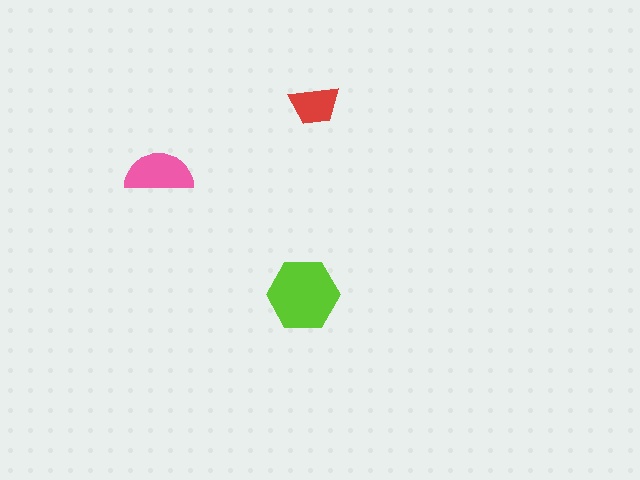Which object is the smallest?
The red trapezoid.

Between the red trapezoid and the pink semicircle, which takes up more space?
The pink semicircle.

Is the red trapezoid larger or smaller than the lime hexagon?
Smaller.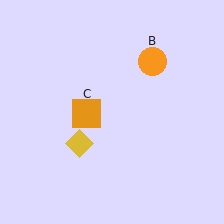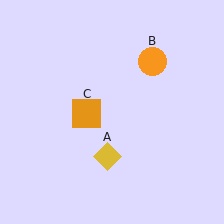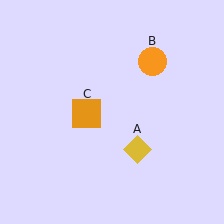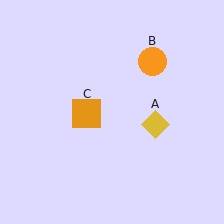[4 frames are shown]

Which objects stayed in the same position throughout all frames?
Orange circle (object B) and orange square (object C) remained stationary.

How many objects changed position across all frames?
1 object changed position: yellow diamond (object A).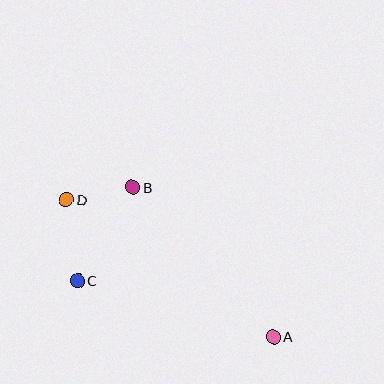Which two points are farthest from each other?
Points A and D are farthest from each other.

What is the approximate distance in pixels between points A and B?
The distance between A and B is approximately 205 pixels.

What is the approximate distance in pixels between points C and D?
The distance between C and D is approximately 82 pixels.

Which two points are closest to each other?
Points B and D are closest to each other.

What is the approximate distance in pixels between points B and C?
The distance between B and C is approximately 109 pixels.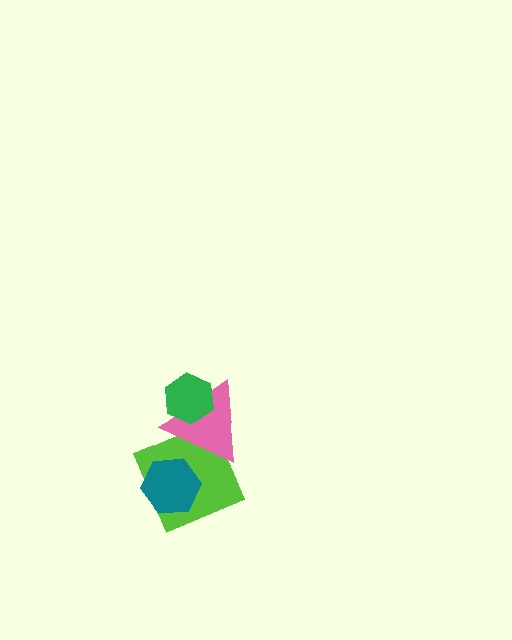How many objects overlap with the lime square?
2 objects overlap with the lime square.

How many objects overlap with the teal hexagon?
1 object overlaps with the teal hexagon.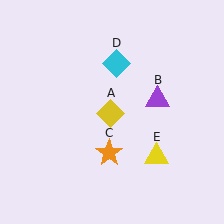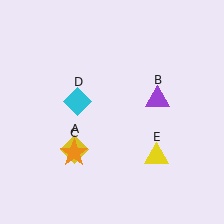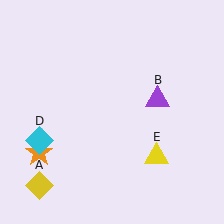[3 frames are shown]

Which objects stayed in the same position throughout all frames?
Purple triangle (object B) and yellow triangle (object E) remained stationary.